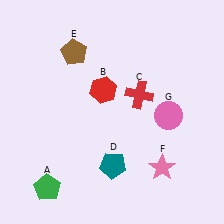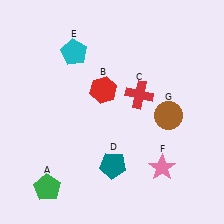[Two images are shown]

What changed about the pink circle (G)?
In Image 1, G is pink. In Image 2, it changed to brown.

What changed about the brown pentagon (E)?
In Image 1, E is brown. In Image 2, it changed to cyan.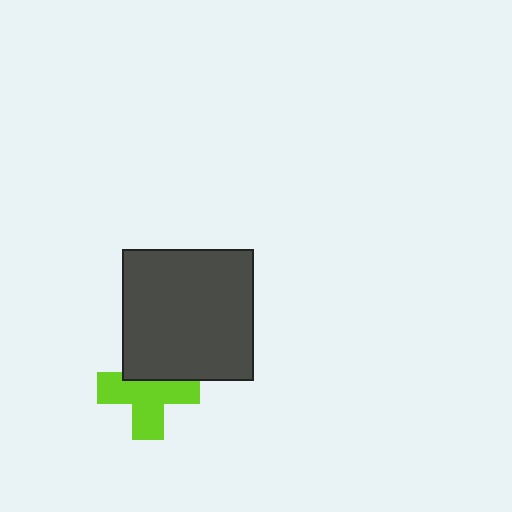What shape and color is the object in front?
The object in front is a dark gray square.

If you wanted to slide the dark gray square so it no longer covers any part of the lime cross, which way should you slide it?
Slide it up — that is the most direct way to separate the two shapes.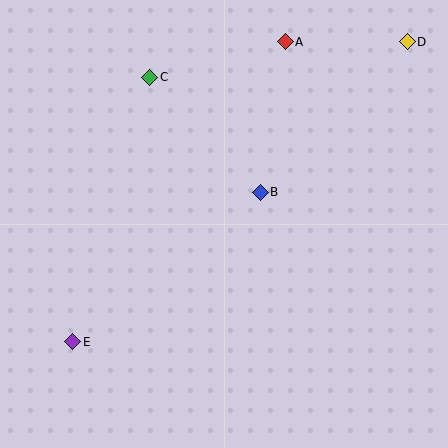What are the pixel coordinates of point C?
Point C is at (150, 77).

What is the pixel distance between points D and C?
The distance between D and C is 260 pixels.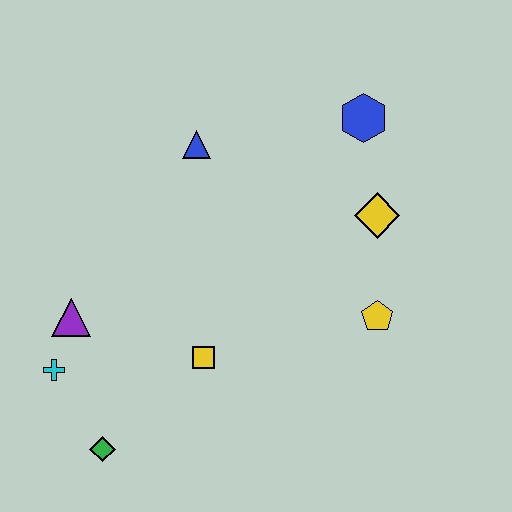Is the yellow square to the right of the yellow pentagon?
No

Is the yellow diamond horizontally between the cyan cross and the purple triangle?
No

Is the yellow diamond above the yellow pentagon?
Yes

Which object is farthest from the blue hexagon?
The green diamond is farthest from the blue hexagon.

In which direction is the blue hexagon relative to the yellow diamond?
The blue hexagon is above the yellow diamond.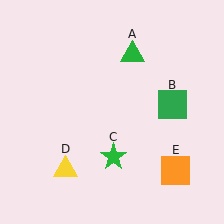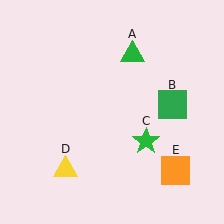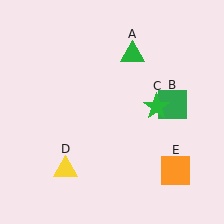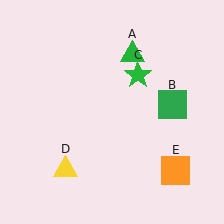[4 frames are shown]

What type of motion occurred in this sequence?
The green star (object C) rotated counterclockwise around the center of the scene.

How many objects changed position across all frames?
1 object changed position: green star (object C).